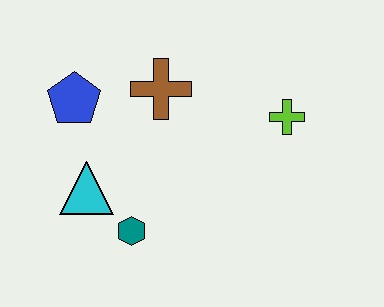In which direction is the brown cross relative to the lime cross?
The brown cross is to the left of the lime cross.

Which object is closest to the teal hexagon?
The cyan triangle is closest to the teal hexagon.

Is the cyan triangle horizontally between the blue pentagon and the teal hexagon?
Yes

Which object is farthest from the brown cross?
The teal hexagon is farthest from the brown cross.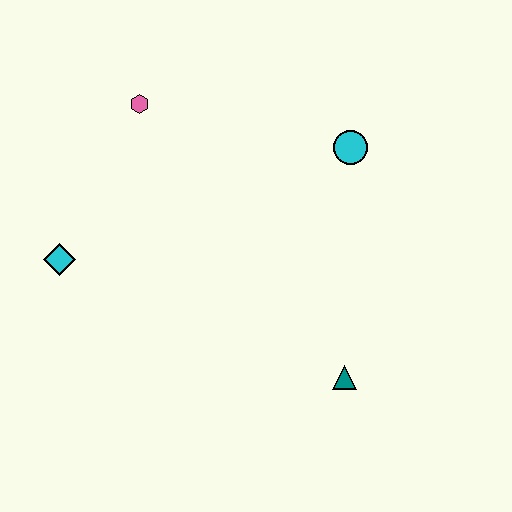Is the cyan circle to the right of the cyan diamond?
Yes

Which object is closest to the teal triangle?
The cyan circle is closest to the teal triangle.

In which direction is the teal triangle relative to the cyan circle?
The teal triangle is below the cyan circle.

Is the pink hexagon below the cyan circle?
No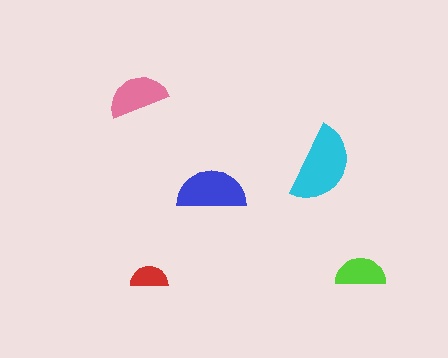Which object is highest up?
The pink semicircle is topmost.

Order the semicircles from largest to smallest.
the cyan one, the blue one, the pink one, the lime one, the red one.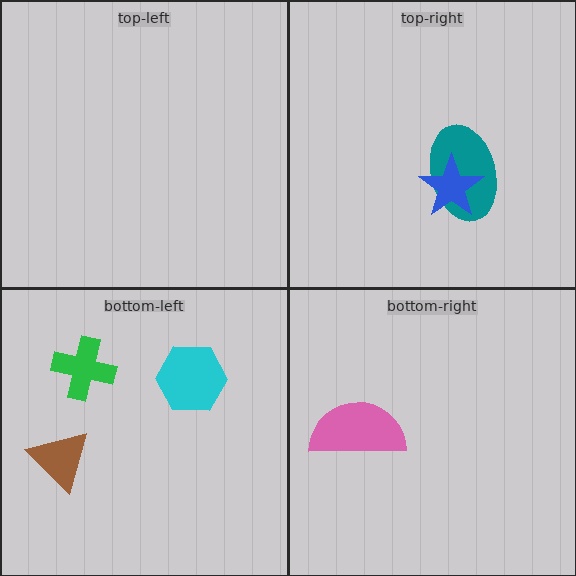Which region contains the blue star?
The top-right region.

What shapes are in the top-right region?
The teal ellipse, the blue star.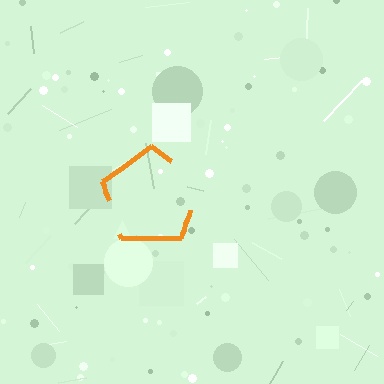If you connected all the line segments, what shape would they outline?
They would outline a pentagon.